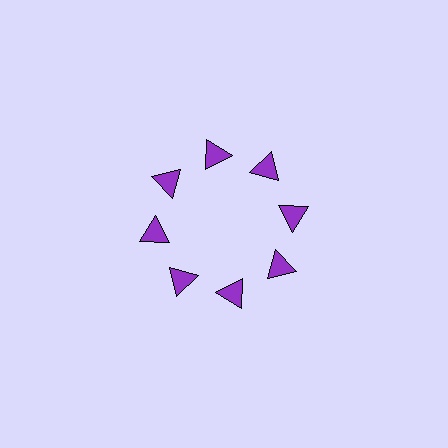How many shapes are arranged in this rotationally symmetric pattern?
There are 8 shapes, arranged in 8 groups of 1.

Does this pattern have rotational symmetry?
Yes, this pattern has 8-fold rotational symmetry. It looks the same after rotating 45 degrees around the center.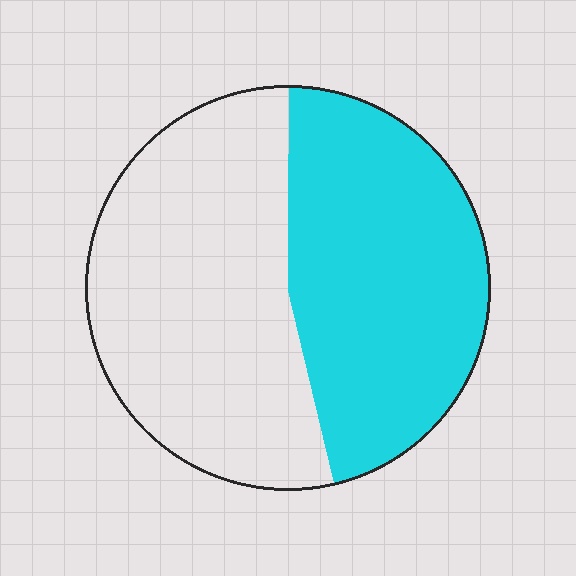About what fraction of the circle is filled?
About one half (1/2).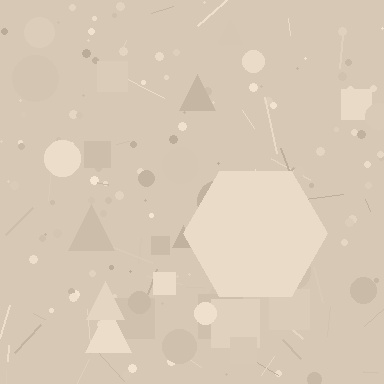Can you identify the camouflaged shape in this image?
The camouflaged shape is a hexagon.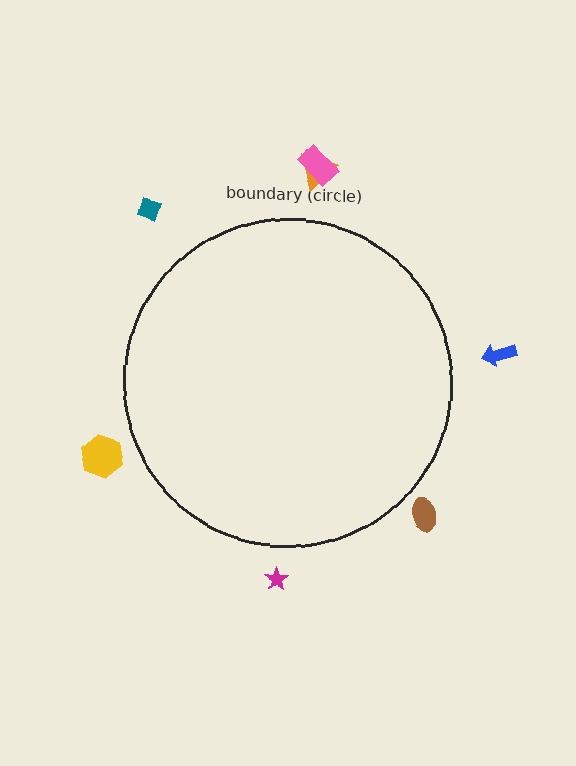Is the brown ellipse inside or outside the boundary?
Outside.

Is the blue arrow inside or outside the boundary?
Outside.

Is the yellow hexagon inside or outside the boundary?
Outside.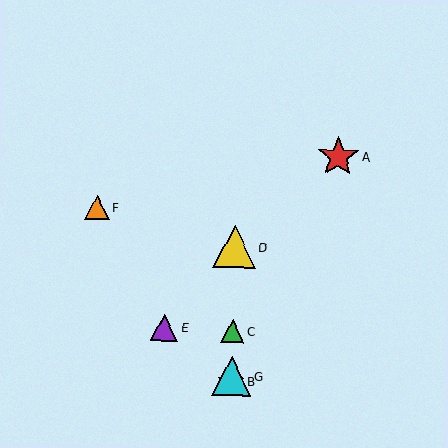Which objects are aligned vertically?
Objects B, C, D, G are aligned vertically.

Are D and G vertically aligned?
Yes, both are at x≈235.